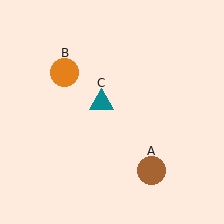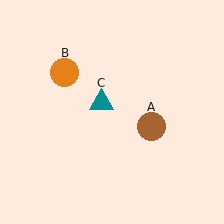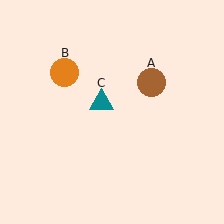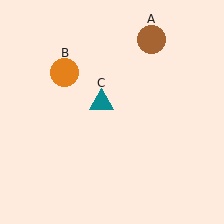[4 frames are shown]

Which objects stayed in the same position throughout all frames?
Orange circle (object B) and teal triangle (object C) remained stationary.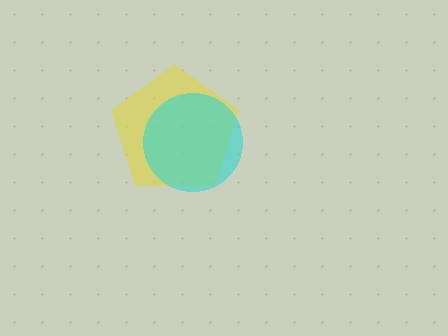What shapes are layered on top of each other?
The layered shapes are: a yellow pentagon, a cyan circle.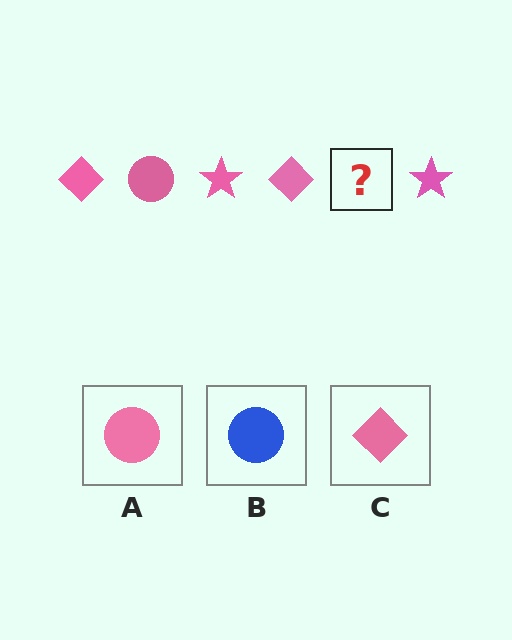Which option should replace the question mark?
Option A.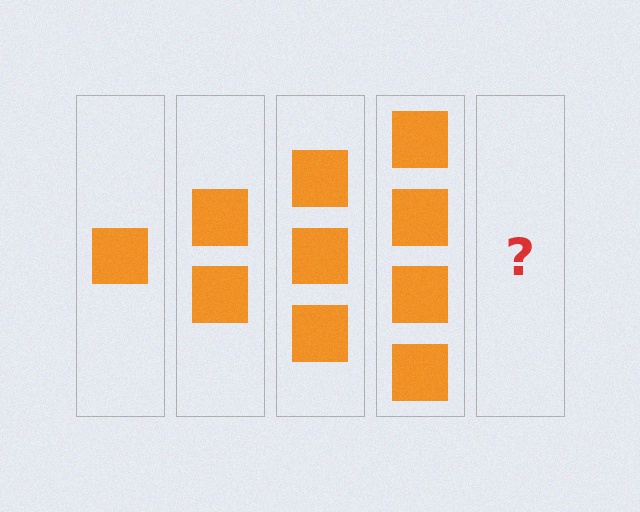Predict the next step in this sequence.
The next step is 5 squares.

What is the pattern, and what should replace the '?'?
The pattern is that each step adds one more square. The '?' should be 5 squares.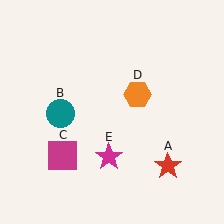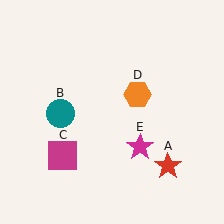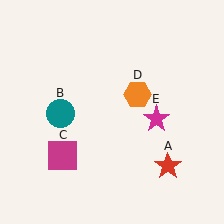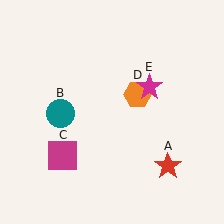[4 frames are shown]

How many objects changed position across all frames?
1 object changed position: magenta star (object E).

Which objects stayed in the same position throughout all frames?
Red star (object A) and teal circle (object B) and magenta square (object C) and orange hexagon (object D) remained stationary.